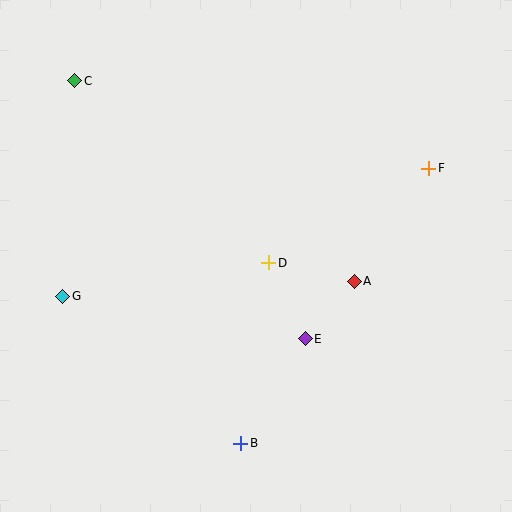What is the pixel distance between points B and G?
The distance between B and G is 231 pixels.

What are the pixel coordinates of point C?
Point C is at (75, 81).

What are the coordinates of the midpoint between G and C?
The midpoint between G and C is at (69, 189).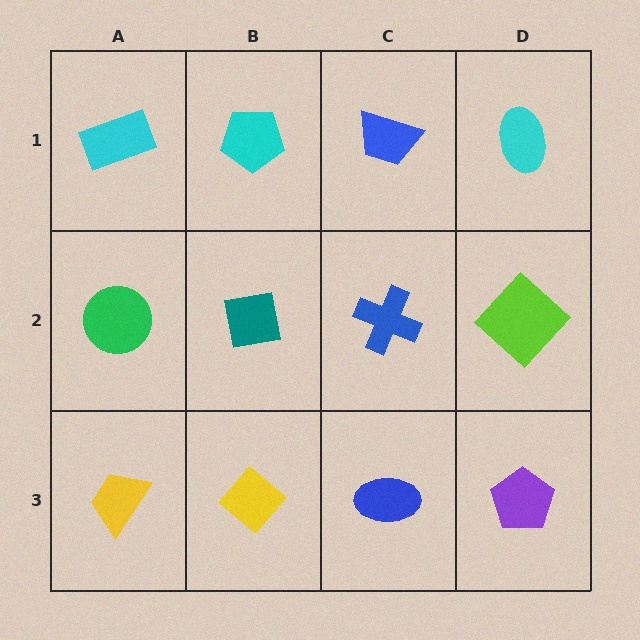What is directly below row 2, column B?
A yellow diamond.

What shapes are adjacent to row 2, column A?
A cyan rectangle (row 1, column A), a yellow trapezoid (row 3, column A), a teal square (row 2, column B).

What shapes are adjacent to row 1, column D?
A lime diamond (row 2, column D), a blue trapezoid (row 1, column C).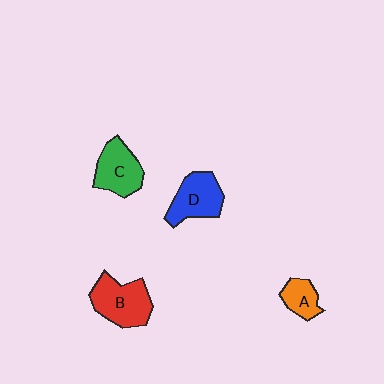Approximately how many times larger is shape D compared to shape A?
Approximately 1.8 times.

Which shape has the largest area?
Shape B (red).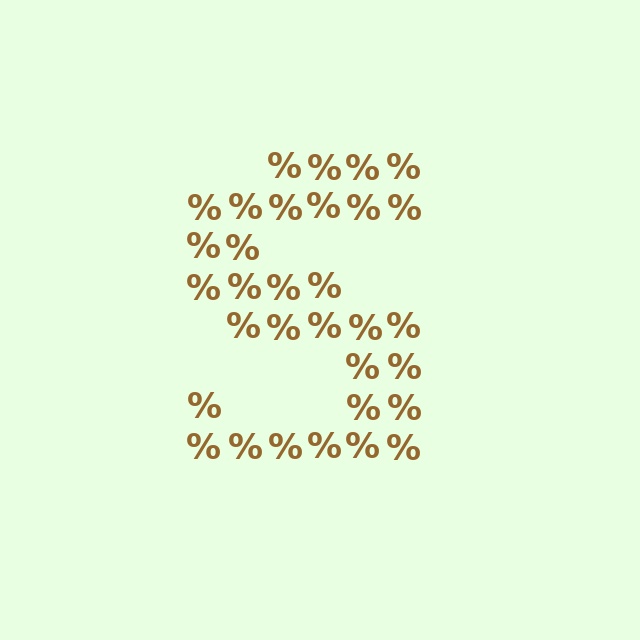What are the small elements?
The small elements are percent signs.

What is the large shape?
The large shape is the letter S.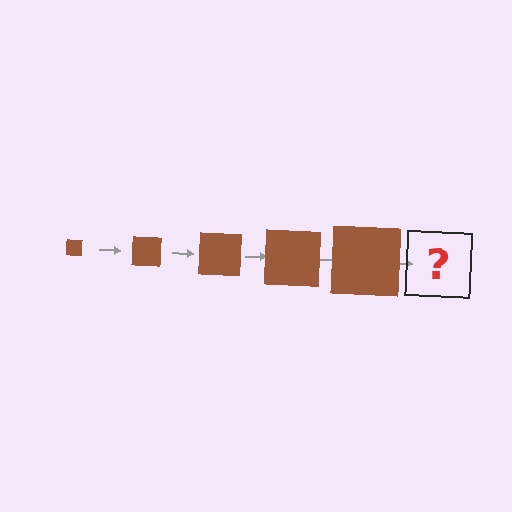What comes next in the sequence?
The next element should be a brown square, larger than the previous one.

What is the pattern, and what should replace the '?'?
The pattern is that the square gets progressively larger each step. The '?' should be a brown square, larger than the previous one.